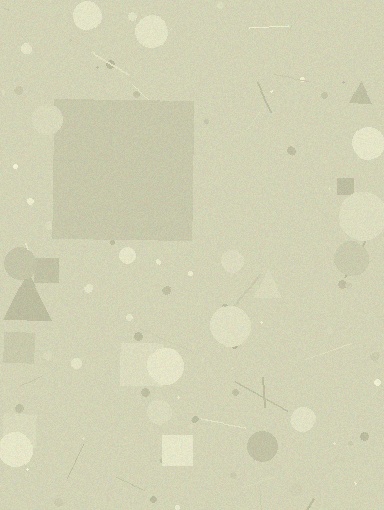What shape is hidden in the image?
A square is hidden in the image.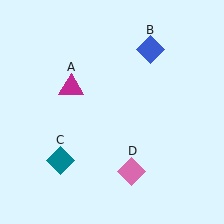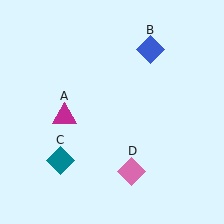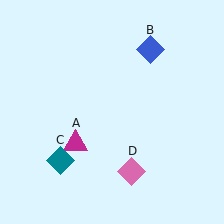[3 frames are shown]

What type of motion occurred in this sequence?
The magenta triangle (object A) rotated counterclockwise around the center of the scene.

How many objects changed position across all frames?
1 object changed position: magenta triangle (object A).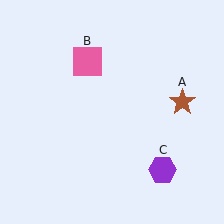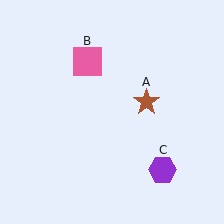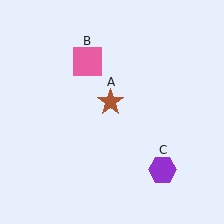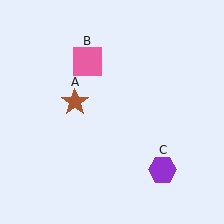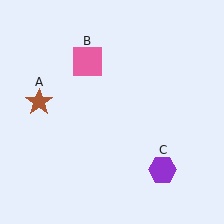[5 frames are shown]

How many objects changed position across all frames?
1 object changed position: brown star (object A).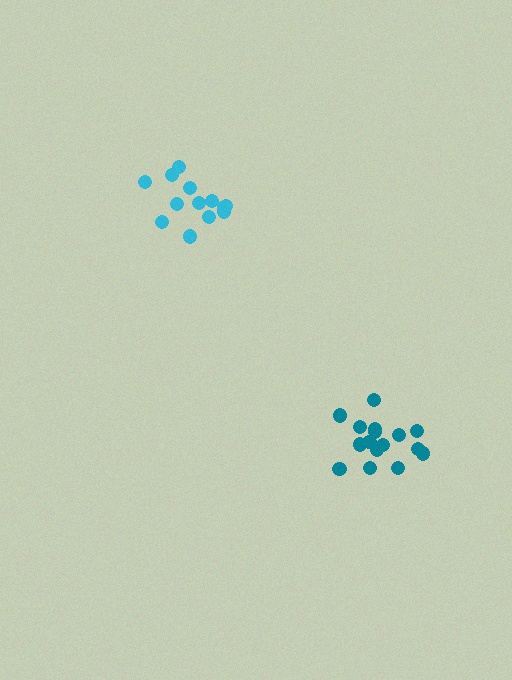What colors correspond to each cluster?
The clusters are colored: cyan, teal.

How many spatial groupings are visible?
There are 2 spatial groupings.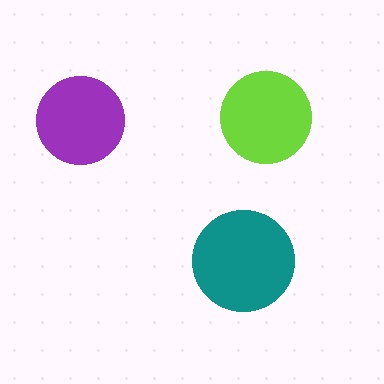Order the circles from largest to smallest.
the teal one, the lime one, the purple one.